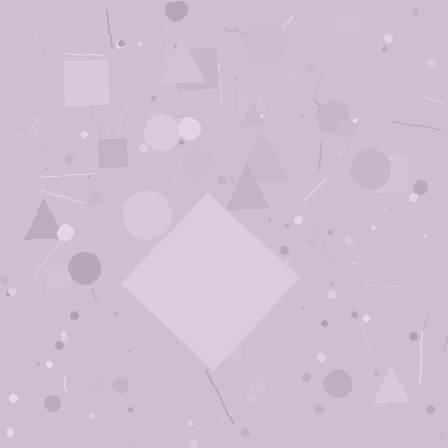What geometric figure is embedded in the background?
A diamond is embedded in the background.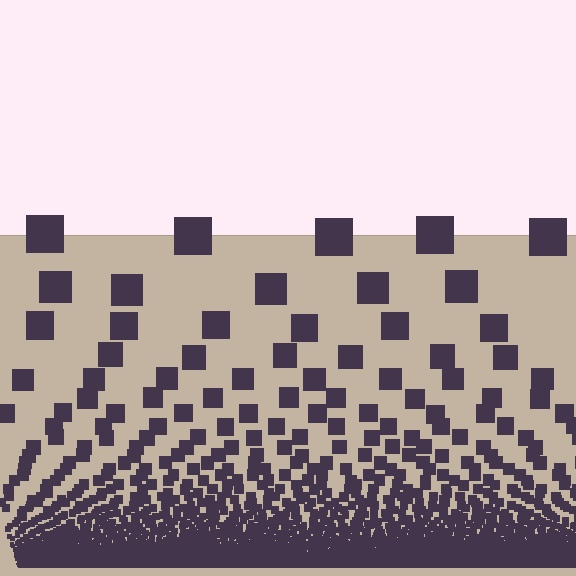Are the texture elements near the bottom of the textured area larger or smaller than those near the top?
Smaller. The gradient is inverted — elements near the bottom are smaller and denser.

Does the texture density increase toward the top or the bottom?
Density increases toward the bottom.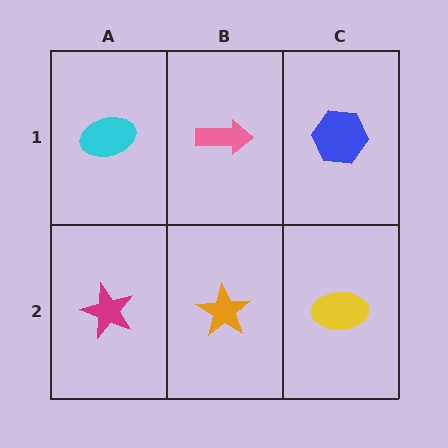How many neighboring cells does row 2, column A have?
2.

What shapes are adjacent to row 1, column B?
An orange star (row 2, column B), a cyan ellipse (row 1, column A), a blue hexagon (row 1, column C).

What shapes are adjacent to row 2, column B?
A pink arrow (row 1, column B), a magenta star (row 2, column A), a yellow ellipse (row 2, column C).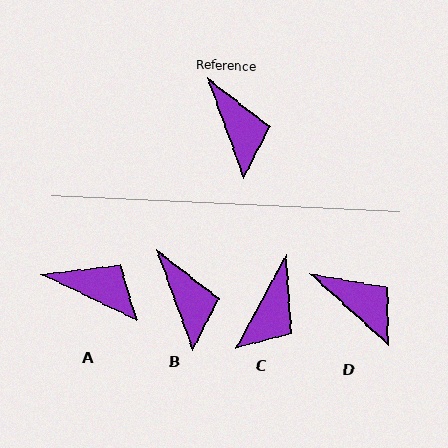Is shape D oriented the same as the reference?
No, it is off by about 28 degrees.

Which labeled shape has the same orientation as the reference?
B.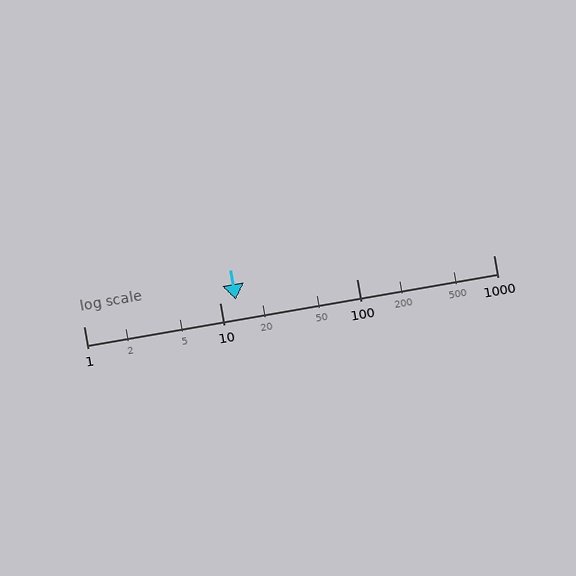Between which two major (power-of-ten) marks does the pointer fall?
The pointer is between 10 and 100.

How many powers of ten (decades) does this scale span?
The scale spans 3 decades, from 1 to 1000.